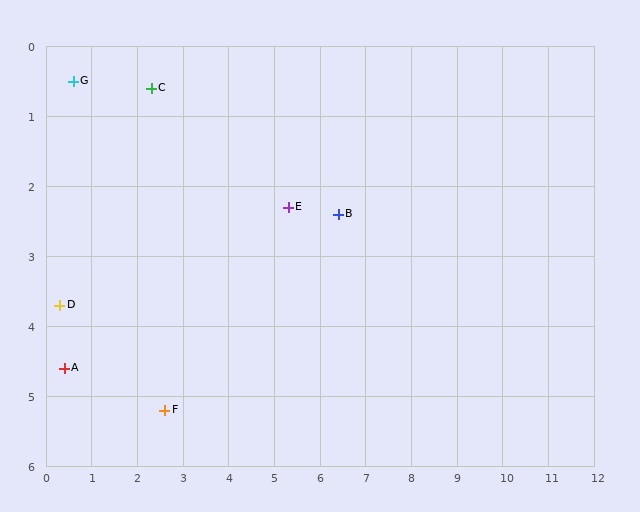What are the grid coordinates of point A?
Point A is at approximately (0.4, 4.6).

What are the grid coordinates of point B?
Point B is at approximately (6.4, 2.4).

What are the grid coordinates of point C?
Point C is at approximately (2.3, 0.6).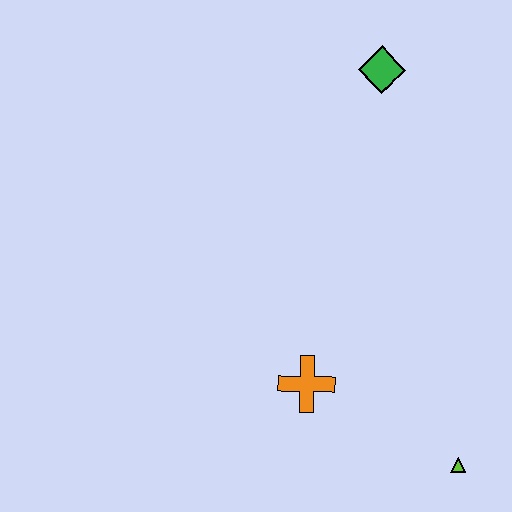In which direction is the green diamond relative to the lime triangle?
The green diamond is above the lime triangle.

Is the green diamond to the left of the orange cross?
No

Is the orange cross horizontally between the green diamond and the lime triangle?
No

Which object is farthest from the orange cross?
The green diamond is farthest from the orange cross.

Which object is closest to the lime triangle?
The orange cross is closest to the lime triangle.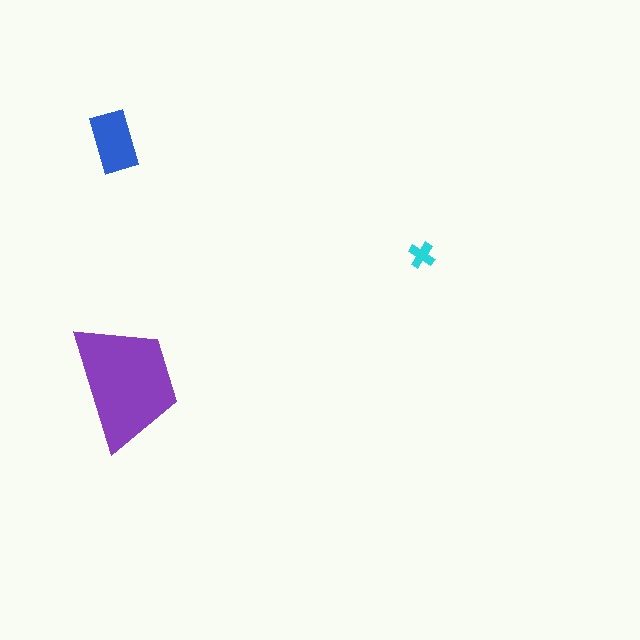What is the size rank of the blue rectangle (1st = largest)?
2nd.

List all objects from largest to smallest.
The purple trapezoid, the blue rectangle, the cyan cross.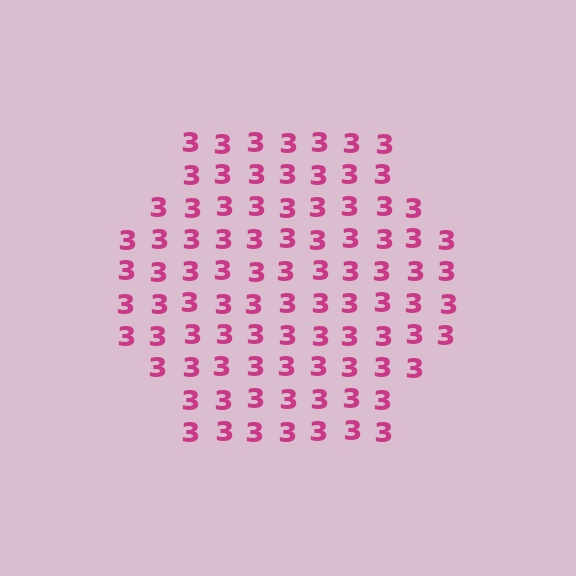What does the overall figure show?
The overall figure shows a hexagon.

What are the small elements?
The small elements are digit 3's.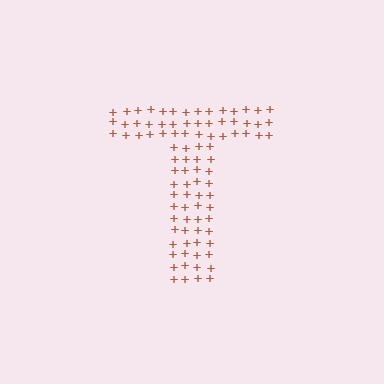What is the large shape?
The large shape is the letter T.